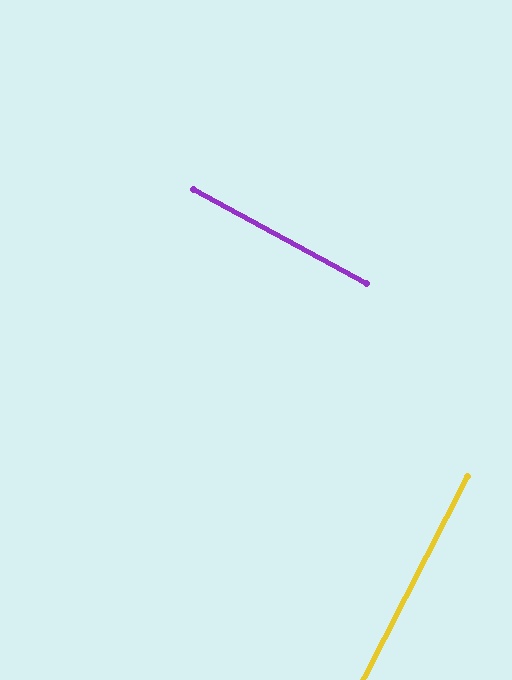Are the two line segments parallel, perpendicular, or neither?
Perpendicular — they meet at approximately 89°.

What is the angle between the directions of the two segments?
Approximately 89 degrees.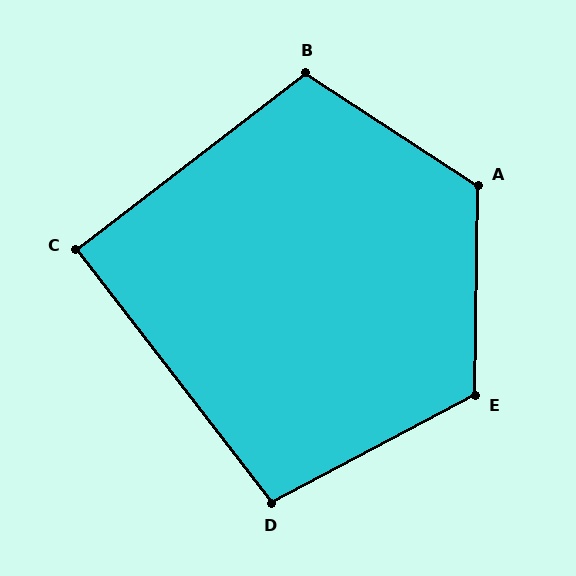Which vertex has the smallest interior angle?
C, at approximately 90 degrees.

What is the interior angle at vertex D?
Approximately 100 degrees (obtuse).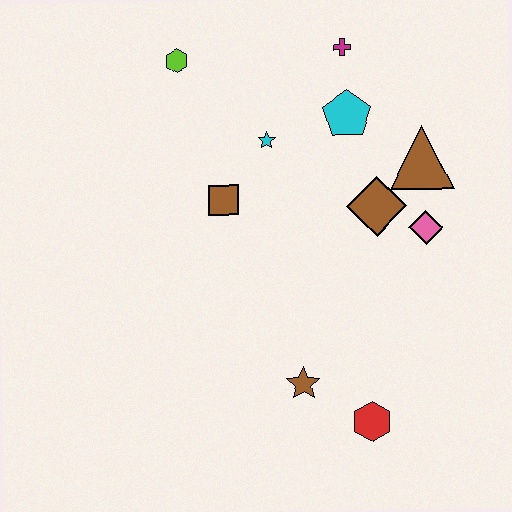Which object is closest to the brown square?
The cyan star is closest to the brown square.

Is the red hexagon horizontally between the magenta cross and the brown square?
No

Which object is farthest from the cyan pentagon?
The red hexagon is farthest from the cyan pentagon.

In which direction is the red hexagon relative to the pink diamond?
The red hexagon is below the pink diamond.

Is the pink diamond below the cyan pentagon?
Yes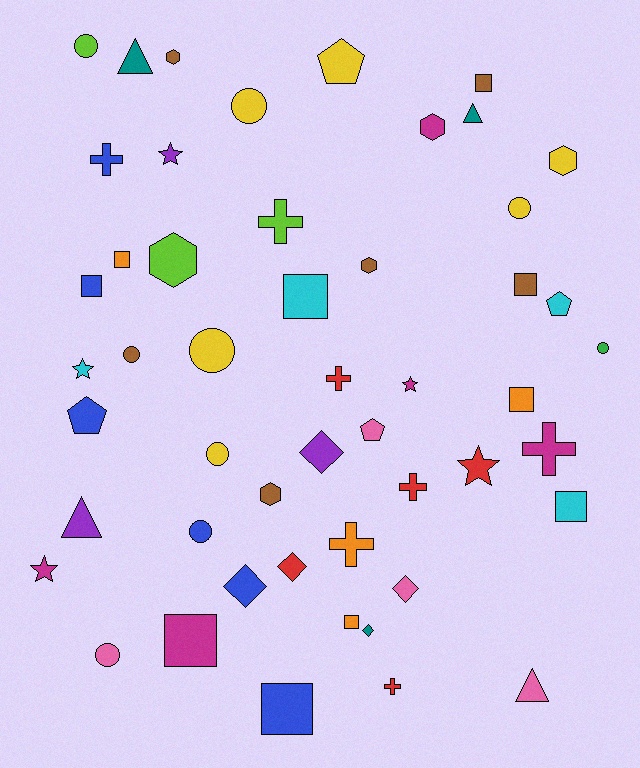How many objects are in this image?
There are 50 objects.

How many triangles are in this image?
There are 4 triangles.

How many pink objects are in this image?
There are 4 pink objects.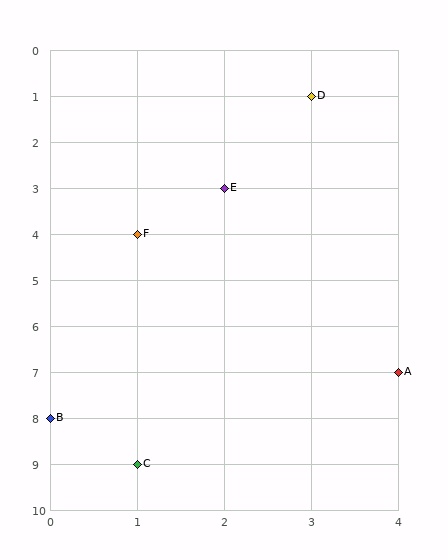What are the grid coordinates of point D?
Point D is at grid coordinates (3, 1).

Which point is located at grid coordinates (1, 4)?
Point F is at (1, 4).